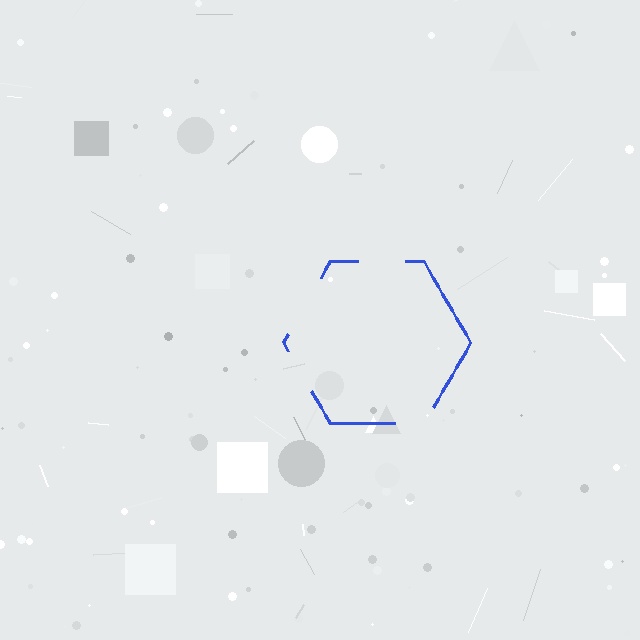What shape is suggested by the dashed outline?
The dashed outline suggests a hexagon.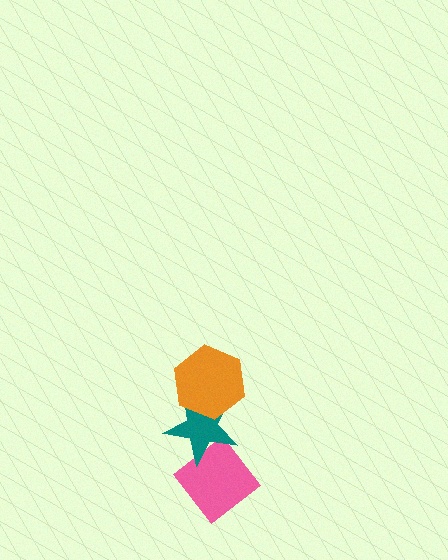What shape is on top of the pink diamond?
The teal star is on top of the pink diamond.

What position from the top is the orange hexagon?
The orange hexagon is 1st from the top.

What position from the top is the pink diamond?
The pink diamond is 3rd from the top.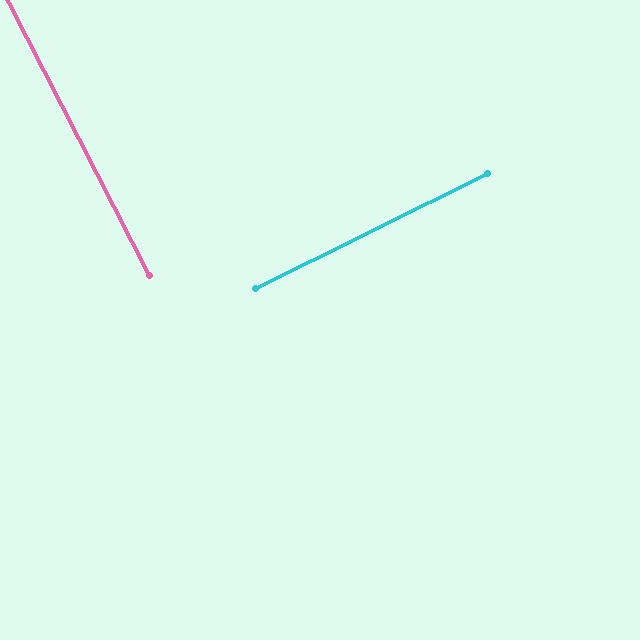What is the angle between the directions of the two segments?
Approximately 89 degrees.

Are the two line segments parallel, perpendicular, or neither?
Perpendicular — they meet at approximately 89°.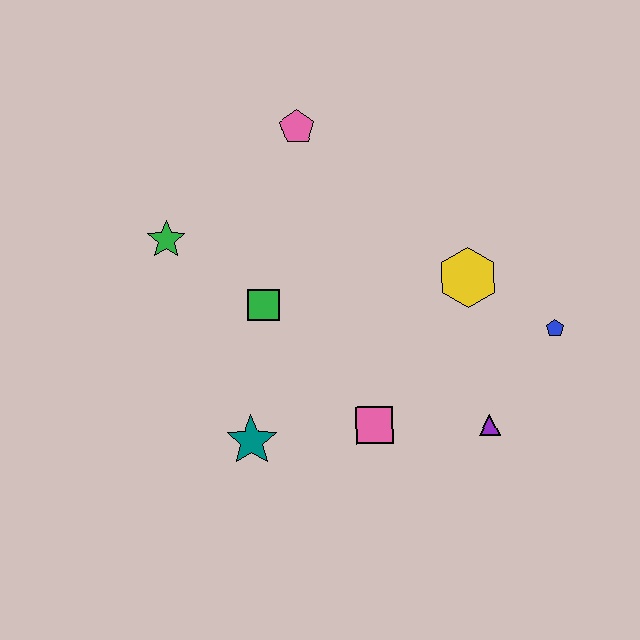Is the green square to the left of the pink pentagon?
Yes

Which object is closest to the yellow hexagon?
The blue pentagon is closest to the yellow hexagon.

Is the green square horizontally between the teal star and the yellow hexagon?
Yes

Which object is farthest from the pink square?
The pink pentagon is farthest from the pink square.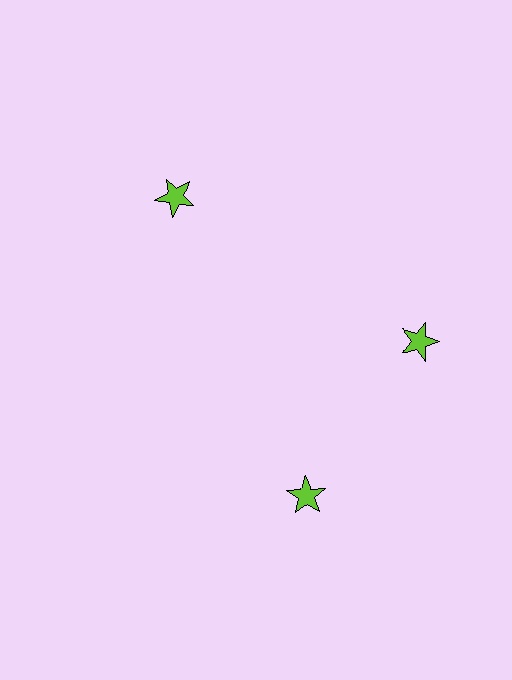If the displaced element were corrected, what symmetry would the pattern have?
It would have 3-fold rotational symmetry — the pattern would map onto itself every 120 degrees.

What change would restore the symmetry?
The symmetry would be restored by rotating it back into even spacing with its neighbors so that all 3 stars sit at equal angles and equal distance from the center.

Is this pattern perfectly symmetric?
No. The 3 lime stars are arranged in a ring, but one element near the 7 o'clock position is rotated out of alignment along the ring, breaking the 3-fold rotational symmetry.